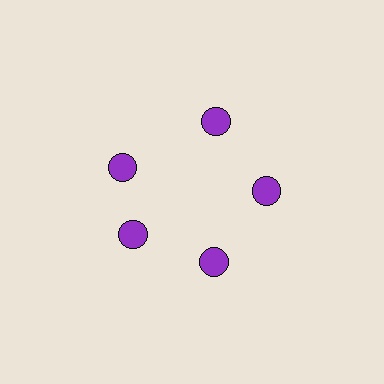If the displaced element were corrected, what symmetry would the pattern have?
It would have 5-fold rotational symmetry — the pattern would map onto itself every 72 degrees.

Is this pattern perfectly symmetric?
No. The 5 purple circles are arranged in a ring, but one element near the 10 o'clock position is rotated out of alignment along the ring, breaking the 5-fold rotational symmetry.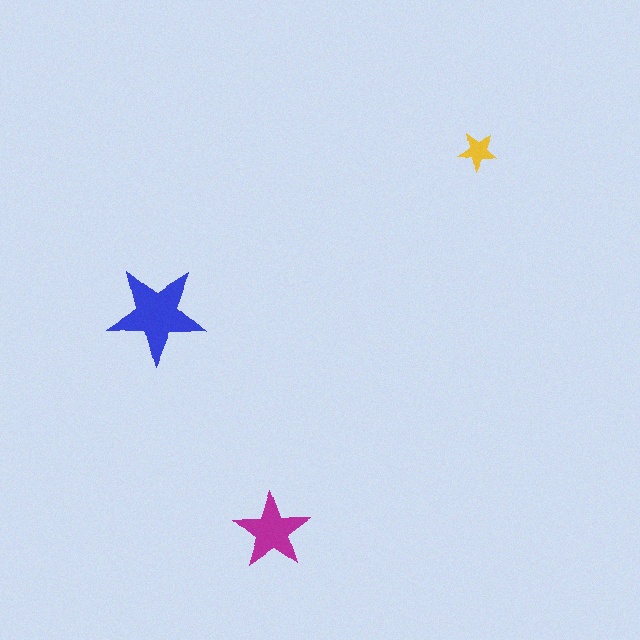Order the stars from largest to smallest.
the blue one, the magenta one, the yellow one.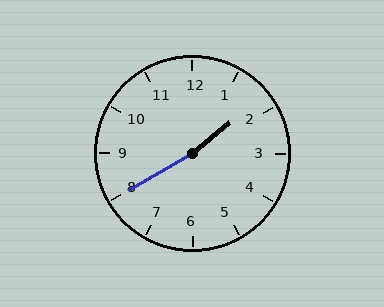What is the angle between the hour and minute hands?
Approximately 170 degrees.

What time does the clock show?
1:40.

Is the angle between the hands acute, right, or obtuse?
It is obtuse.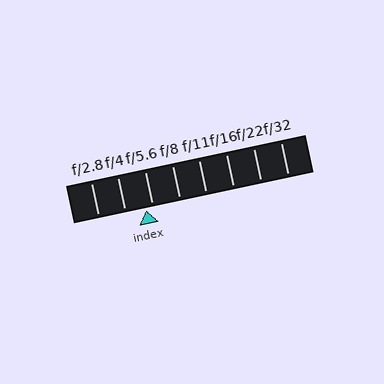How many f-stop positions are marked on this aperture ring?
There are 8 f-stop positions marked.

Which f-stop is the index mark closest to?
The index mark is closest to f/5.6.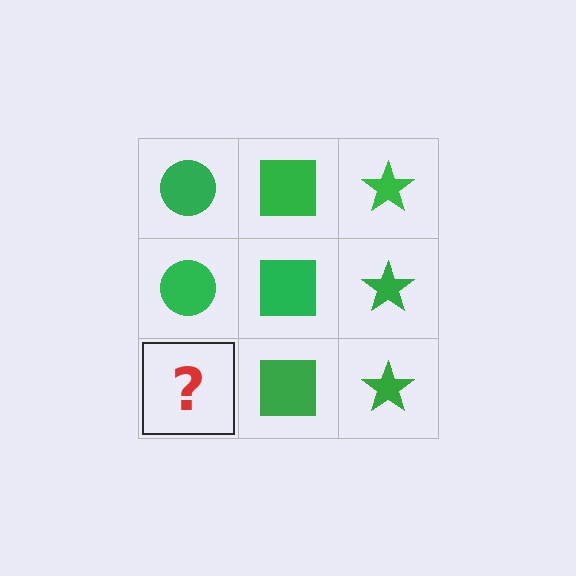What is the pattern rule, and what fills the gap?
The rule is that each column has a consistent shape. The gap should be filled with a green circle.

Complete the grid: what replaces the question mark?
The question mark should be replaced with a green circle.